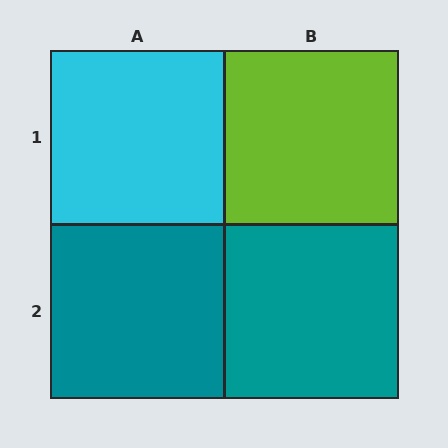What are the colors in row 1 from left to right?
Cyan, lime.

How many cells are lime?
1 cell is lime.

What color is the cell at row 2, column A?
Teal.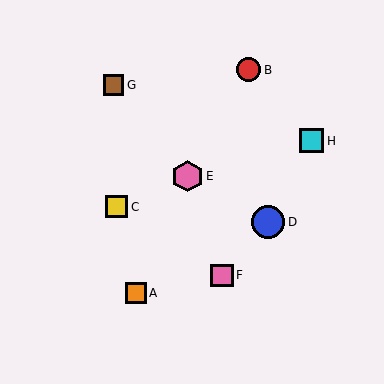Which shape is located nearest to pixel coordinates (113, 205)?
The yellow square (labeled C) at (117, 207) is nearest to that location.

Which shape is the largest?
The blue circle (labeled D) is the largest.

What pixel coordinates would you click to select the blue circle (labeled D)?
Click at (268, 222) to select the blue circle D.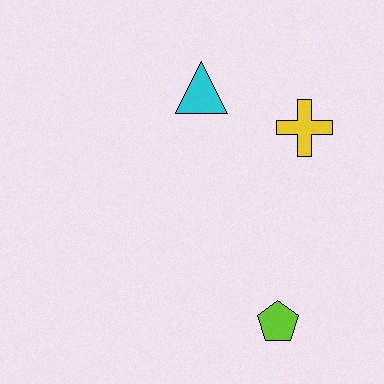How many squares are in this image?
There are no squares.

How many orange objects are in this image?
There are no orange objects.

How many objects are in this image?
There are 3 objects.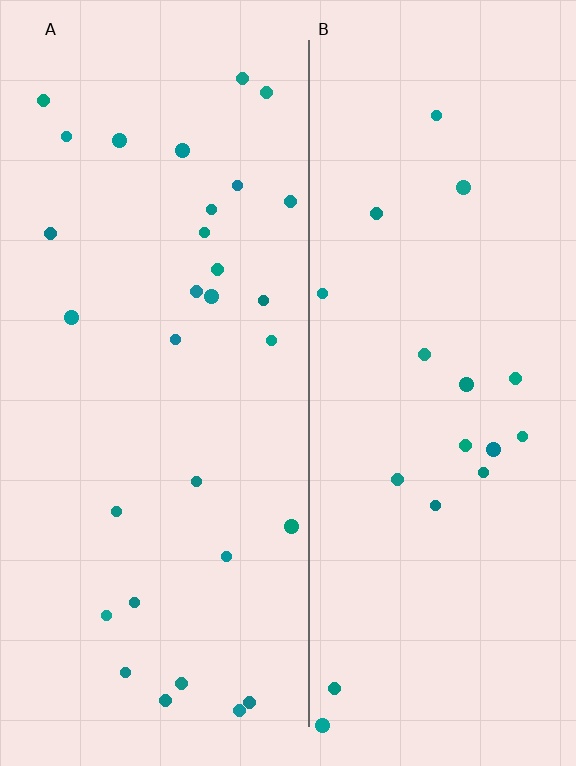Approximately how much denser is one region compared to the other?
Approximately 1.6× — region A over region B.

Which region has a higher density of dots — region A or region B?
A (the left).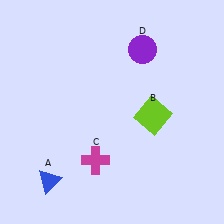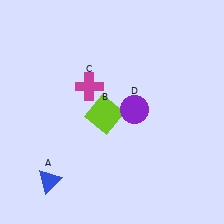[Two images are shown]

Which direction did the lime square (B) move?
The lime square (B) moved left.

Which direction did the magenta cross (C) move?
The magenta cross (C) moved up.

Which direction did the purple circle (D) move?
The purple circle (D) moved down.